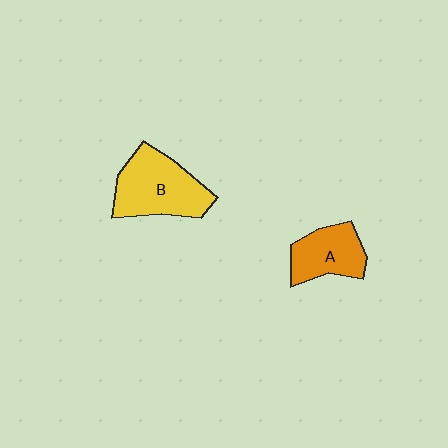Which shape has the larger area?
Shape B (yellow).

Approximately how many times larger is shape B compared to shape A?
Approximately 1.5 times.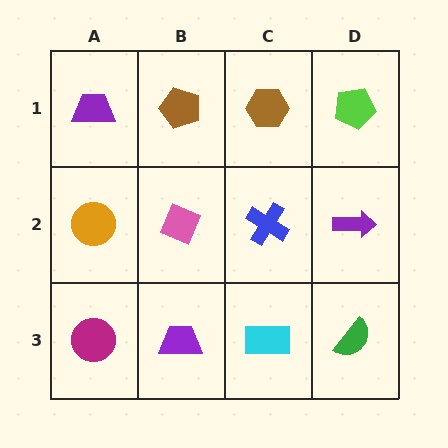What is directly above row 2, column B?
A brown pentagon.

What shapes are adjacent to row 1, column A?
An orange circle (row 2, column A), a brown pentagon (row 1, column B).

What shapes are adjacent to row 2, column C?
A brown hexagon (row 1, column C), a cyan rectangle (row 3, column C), a pink diamond (row 2, column B), a purple arrow (row 2, column D).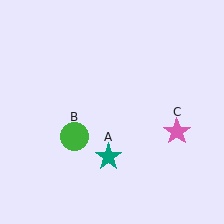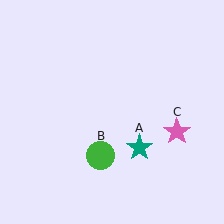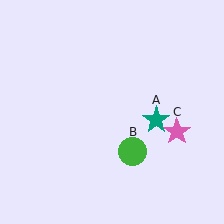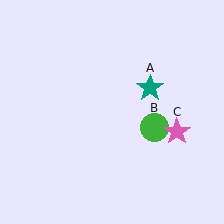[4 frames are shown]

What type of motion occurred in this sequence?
The teal star (object A), green circle (object B) rotated counterclockwise around the center of the scene.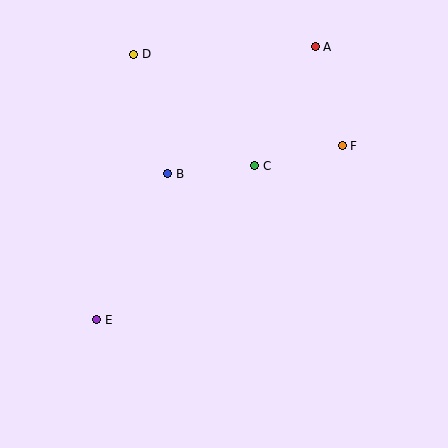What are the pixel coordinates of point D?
Point D is at (133, 54).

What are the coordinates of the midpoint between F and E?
The midpoint between F and E is at (220, 233).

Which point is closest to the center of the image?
Point C at (255, 166) is closest to the center.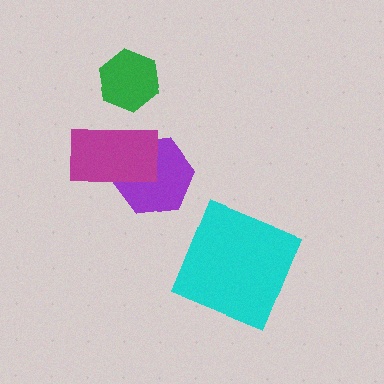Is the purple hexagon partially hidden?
Yes, it is partially covered by another shape.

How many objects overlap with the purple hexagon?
1 object overlaps with the purple hexagon.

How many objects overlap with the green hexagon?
0 objects overlap with the green hexagon.